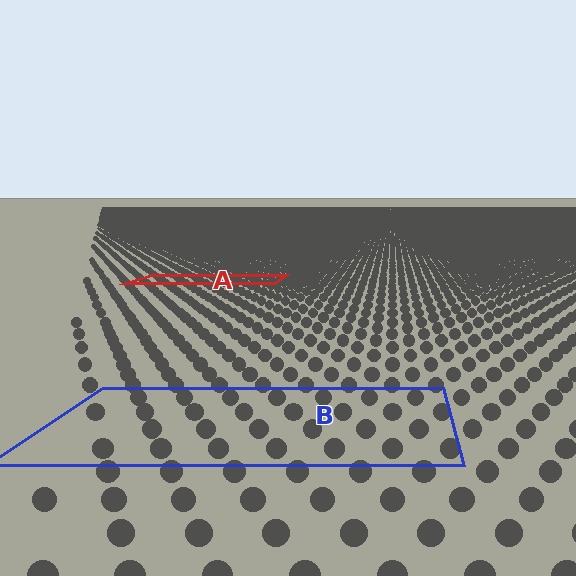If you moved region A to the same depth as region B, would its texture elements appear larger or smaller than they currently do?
They would appear larger. At a closer depth, the same texture elements are projected at a bigger on-screen size.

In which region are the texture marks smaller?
The texture marks are smaller in region A, because it is farther away.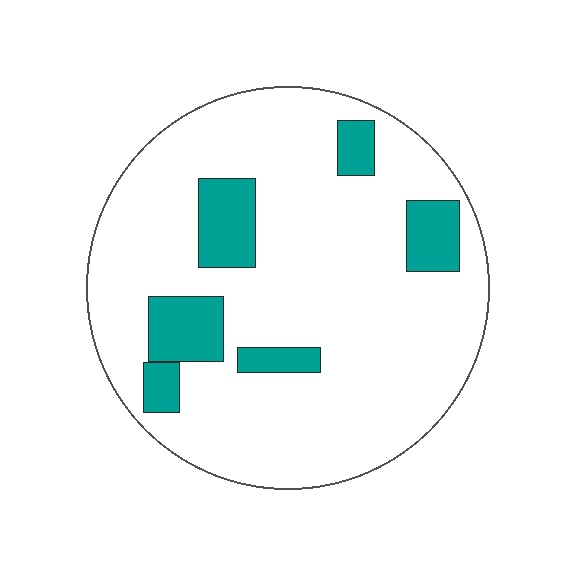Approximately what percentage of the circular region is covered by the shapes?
Approximately 15%.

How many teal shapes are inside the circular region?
6.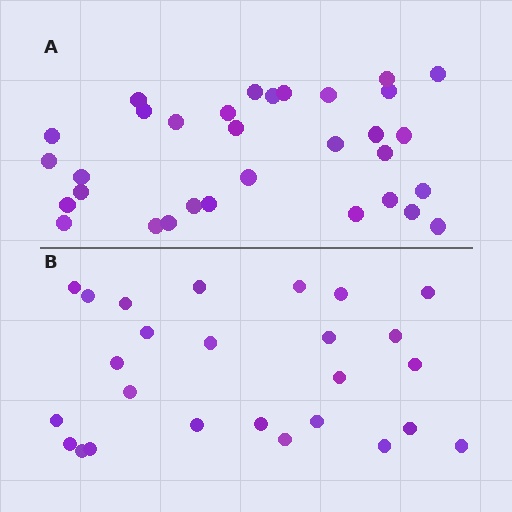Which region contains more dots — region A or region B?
Region A (the top region) has more dots.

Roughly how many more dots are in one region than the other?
Region A has about 6 more dots than region B.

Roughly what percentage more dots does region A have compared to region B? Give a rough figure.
About 25% more.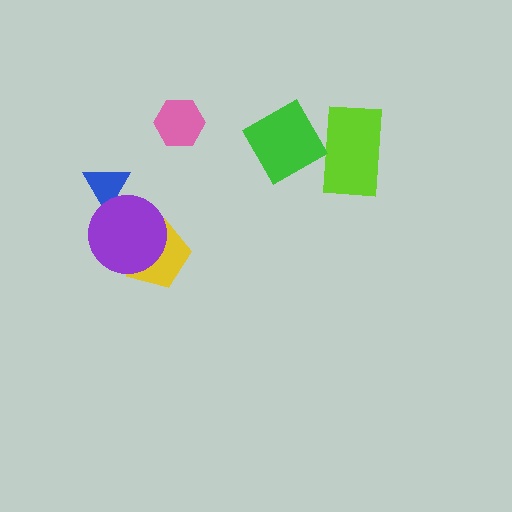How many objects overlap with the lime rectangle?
1 object overlaps with the lime rectangle.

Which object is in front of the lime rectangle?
The green diamond is in front of the lime rectangle.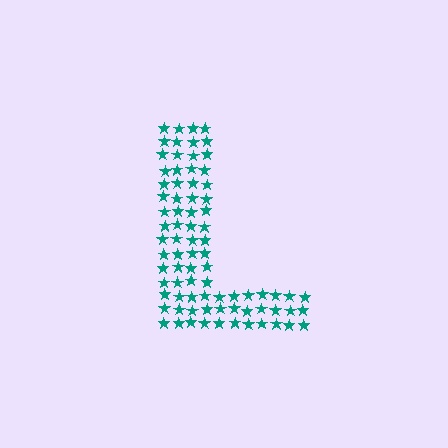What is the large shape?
The large shape is the letter L.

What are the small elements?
The small elements are stars.